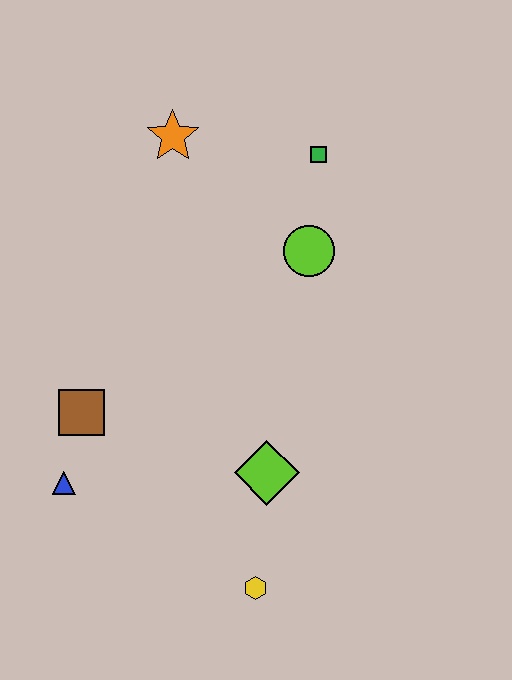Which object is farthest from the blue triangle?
The green square is farthest from the blue triangle.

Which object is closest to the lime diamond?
The yellow hexagon is closest to the lime diamond.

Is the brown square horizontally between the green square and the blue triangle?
Yes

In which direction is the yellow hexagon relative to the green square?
The yellow hexagon is below the green square.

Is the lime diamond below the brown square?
Yes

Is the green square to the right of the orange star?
Yes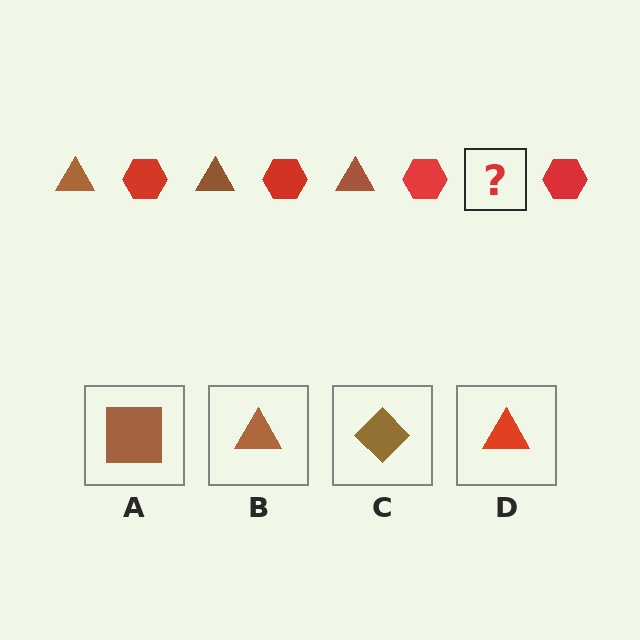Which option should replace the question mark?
Option B.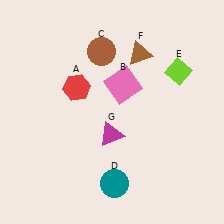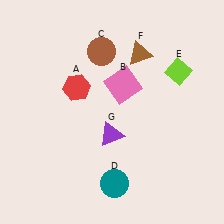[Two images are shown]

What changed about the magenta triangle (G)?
In Image 1, G is magenta. In Image 2, it changed to purple.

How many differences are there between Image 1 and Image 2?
There is 1 difference between the two images.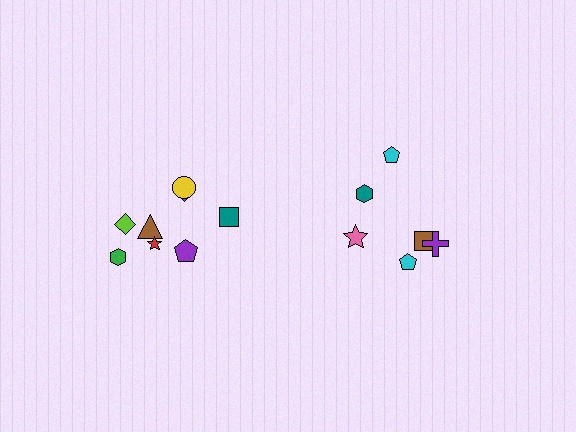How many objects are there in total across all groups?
There are 14 objects.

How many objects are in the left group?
There are 8 objects.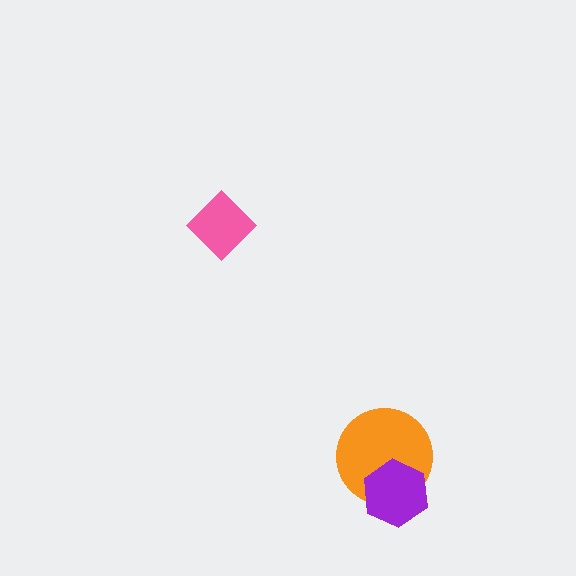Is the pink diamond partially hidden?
No, no other shape covers it.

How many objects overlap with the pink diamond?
0 objects overlap with the pink diamond.